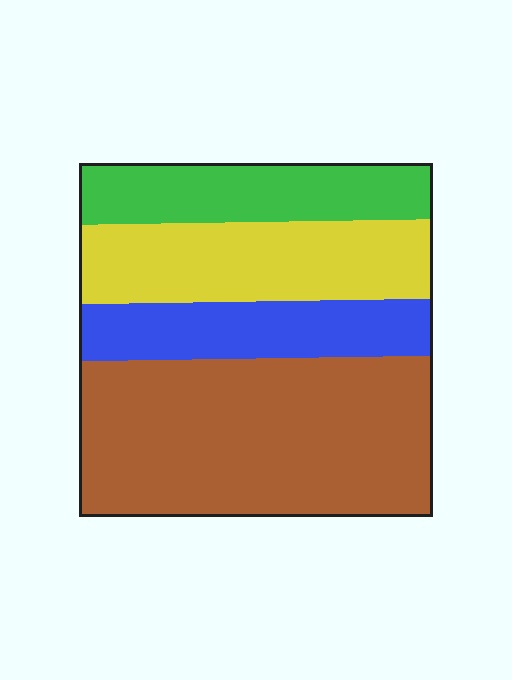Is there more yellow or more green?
Yellow.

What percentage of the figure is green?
Green takes up about one sixth (1/6) of the figure.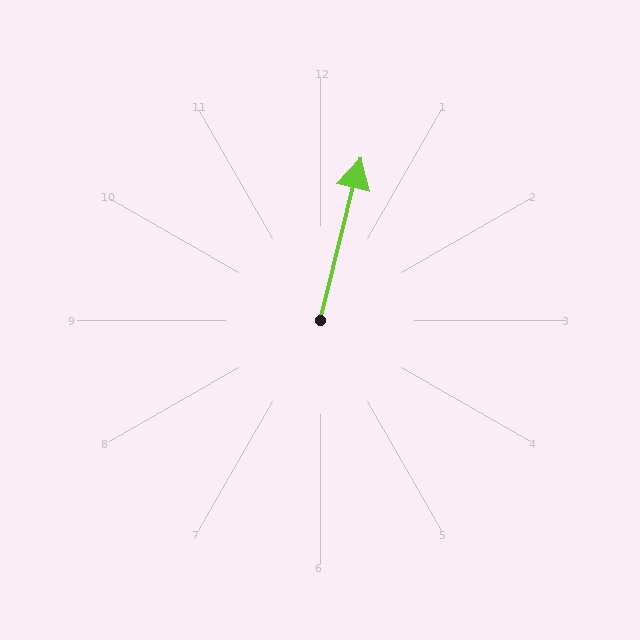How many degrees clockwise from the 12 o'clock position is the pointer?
Approximately 14 degrees.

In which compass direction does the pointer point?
North.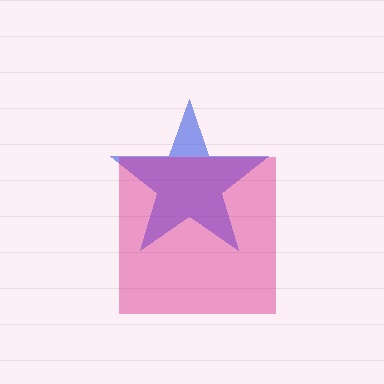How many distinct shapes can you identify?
There are 2 distinct shapes: a blue star, a magenta square.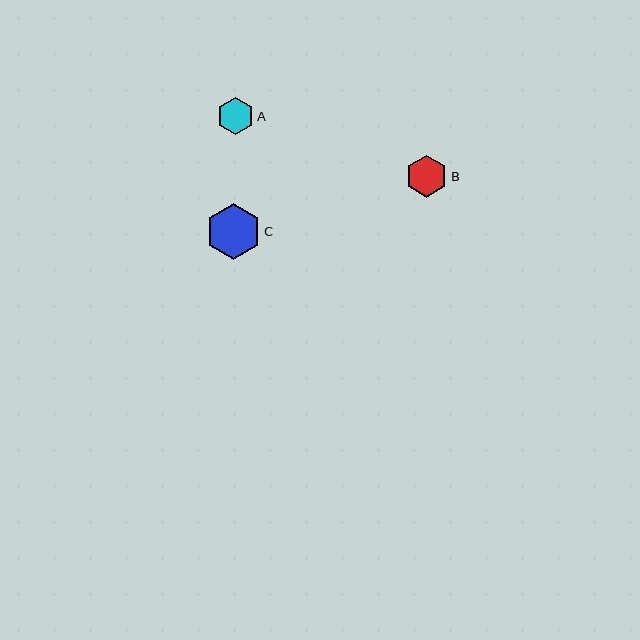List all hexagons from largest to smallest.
From largest to smallest: C, B, A.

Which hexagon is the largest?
Hexagon C is the largest with a size of approximately 56 pixels.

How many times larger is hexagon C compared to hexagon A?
Hexagon C is approximately 1.5 times the size of hexagon A.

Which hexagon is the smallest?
Hexagon A is the smallest with a size of approximately 37 pixels.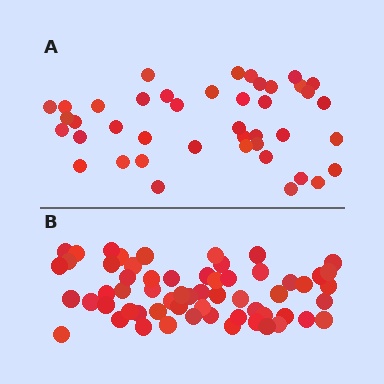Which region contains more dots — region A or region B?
Region B (the bottom region) has more dots.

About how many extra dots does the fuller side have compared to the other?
Region B has approximately 20 more dots than region A.